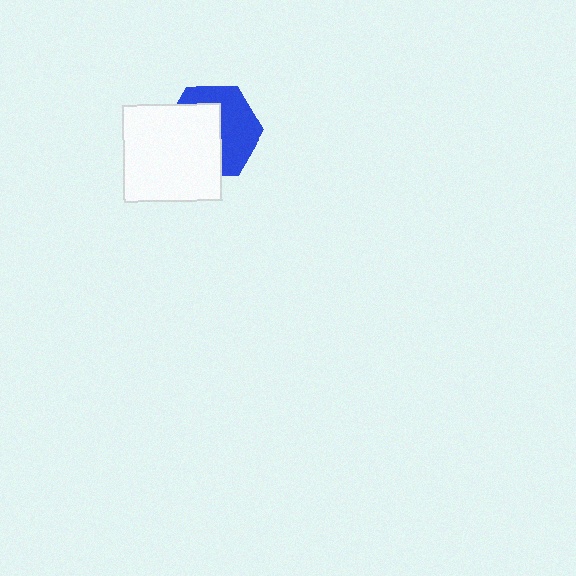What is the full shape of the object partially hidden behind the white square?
The partially hidden object is a blue hexagon.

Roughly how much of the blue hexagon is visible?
About half of it is visible (roughly 48%).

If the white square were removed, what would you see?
You would see the complete blue hexagon.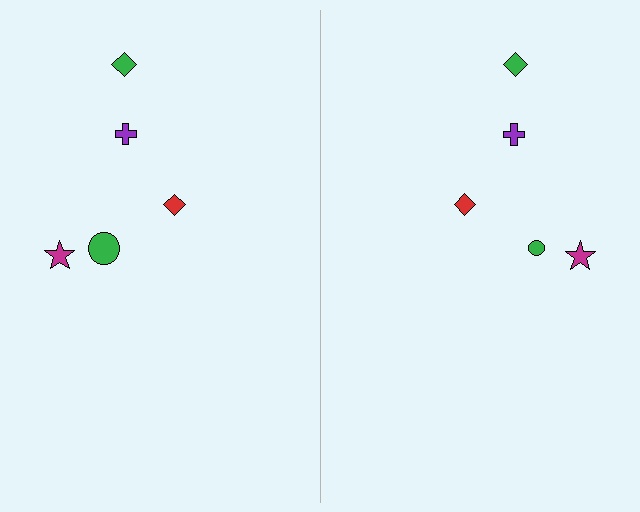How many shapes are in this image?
There are 10 shapes in this image.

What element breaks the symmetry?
The green circle on the right side has a different size than its mirror counterpart.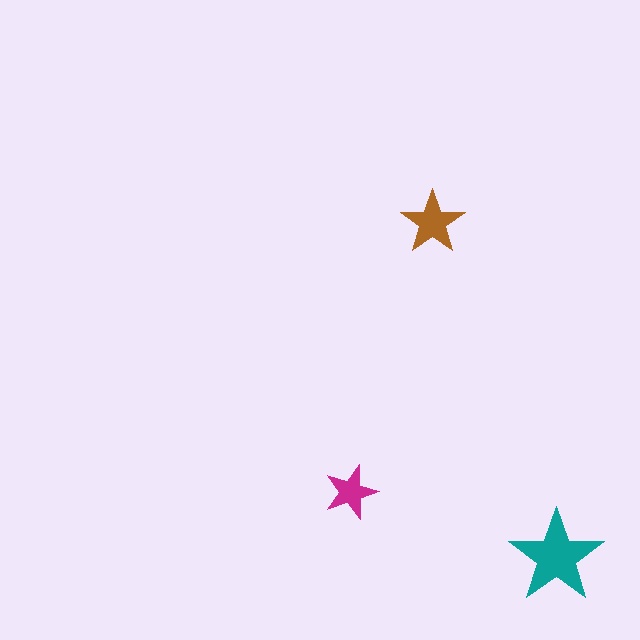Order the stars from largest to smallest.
the teal one, the brown one, the magenta one.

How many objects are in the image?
There are 3 objects in the image.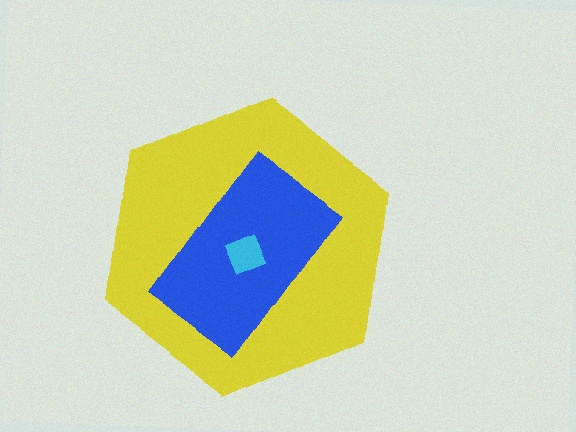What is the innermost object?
The cyan diamond.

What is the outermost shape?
The yellow hexagon.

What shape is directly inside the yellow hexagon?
The blue rectangle.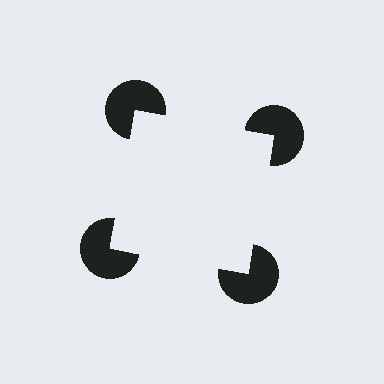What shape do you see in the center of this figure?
An illusory square — its edges are inferred from the aligned wedge cuts in the pac-man discs, not physically drawn.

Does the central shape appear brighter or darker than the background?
It typically appears slightly brighter than the background, even though no actual brightness change is drawn.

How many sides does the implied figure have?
4 sides.